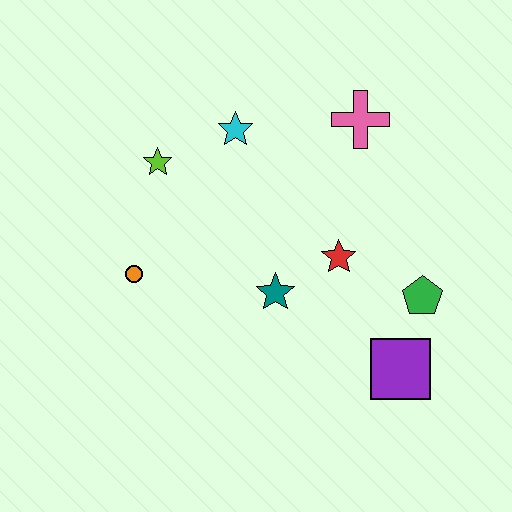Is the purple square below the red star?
Yes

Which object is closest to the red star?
The teal star is closest to the red star.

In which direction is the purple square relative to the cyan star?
The purple square is below the cyan star.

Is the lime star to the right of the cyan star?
No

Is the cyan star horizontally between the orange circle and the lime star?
No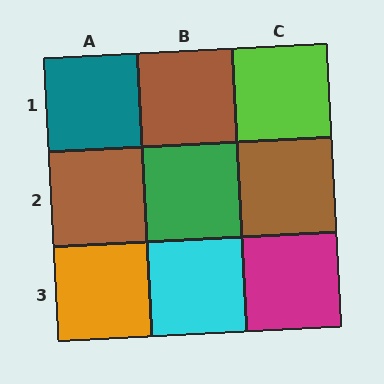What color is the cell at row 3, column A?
Orange.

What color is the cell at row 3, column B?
Cyan.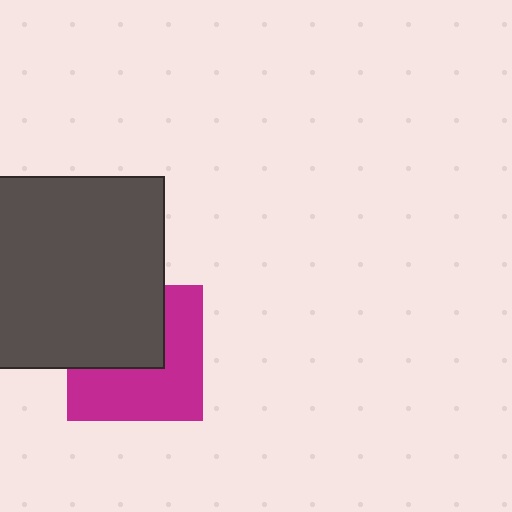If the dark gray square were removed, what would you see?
You would see the complete magenta square.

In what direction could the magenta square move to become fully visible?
The magenta square could move toward the lower-right. That would shift it out from behind the dark gray square entirely.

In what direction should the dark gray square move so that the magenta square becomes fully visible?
The dark gray square should move toward the upper-left. That is the shortest direction to clear the overlap and leave the magenta square fully visible.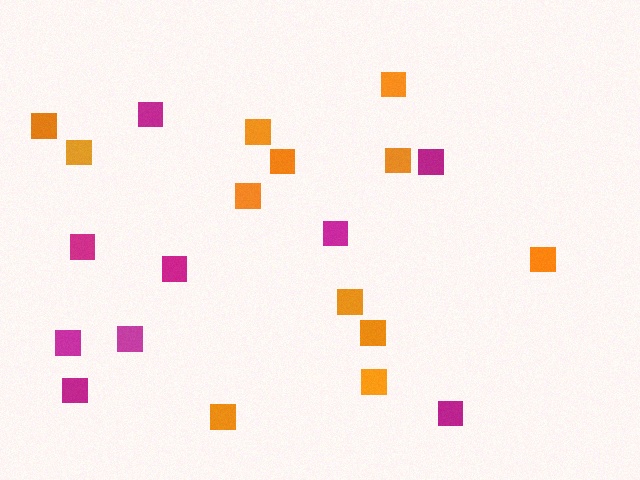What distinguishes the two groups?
There are 2 groups: one group of magenta squares (9) and one group of orange squares (12).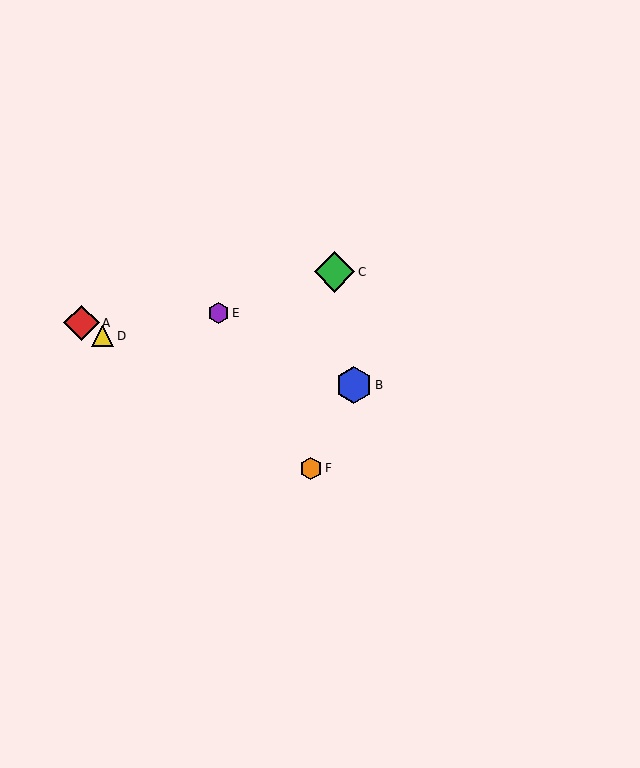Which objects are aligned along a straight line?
Objects A, D, F are aligned along a straight line.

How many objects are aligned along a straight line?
3 objects (A, D, F) are aligned along a straight line.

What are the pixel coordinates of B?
Object B is at (354, 385).